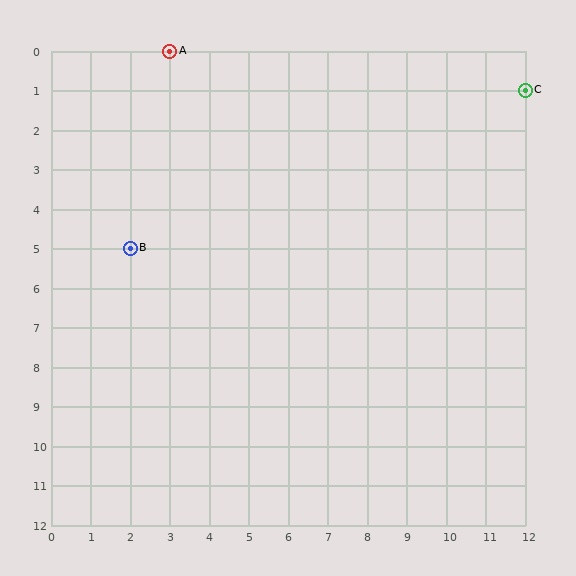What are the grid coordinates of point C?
Point C is at grid coordinates (12, 1).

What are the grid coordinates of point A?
Point A is at grid coordinates (3, 0).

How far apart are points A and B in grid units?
Points A and B are 1 column and 5 rows apart (about 5.1 grid units diagonally).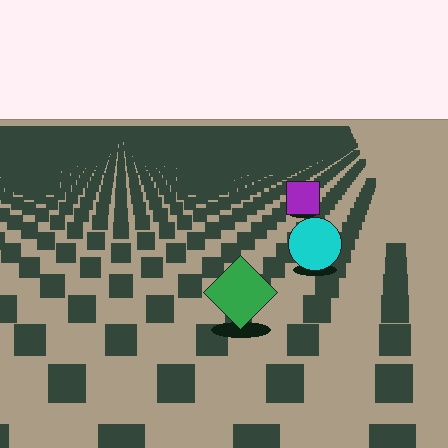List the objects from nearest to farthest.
From nearest to farthest: the green diamond, the cyan circle, the purple square.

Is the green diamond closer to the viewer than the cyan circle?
Yes. The green diamond is closer — you can tell from the texture gradient: the ground texture is coarser near it.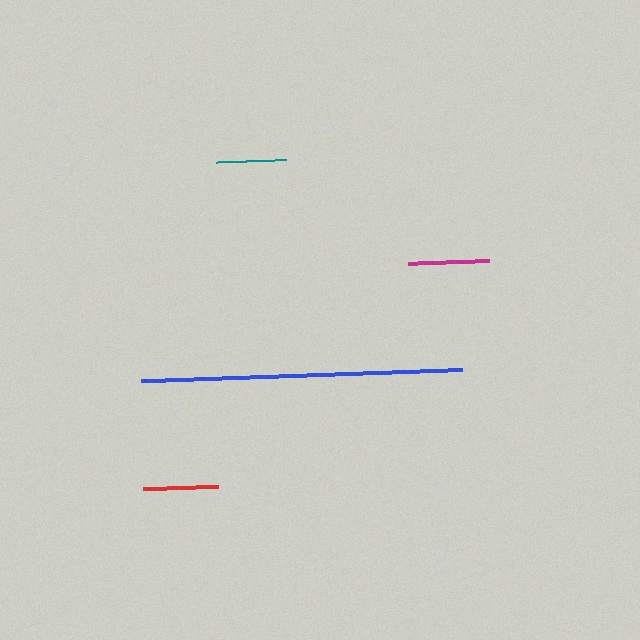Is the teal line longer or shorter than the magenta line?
The magenta line is longer than the teal line.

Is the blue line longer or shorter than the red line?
The blue line is longer than the red line.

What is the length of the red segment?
The red segment is approximately 75 pixels long.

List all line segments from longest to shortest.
From longest to shortest: blue, magenta, red, teal.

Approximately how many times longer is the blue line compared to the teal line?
The blue line is approximately 4.6 times the length of the teal line.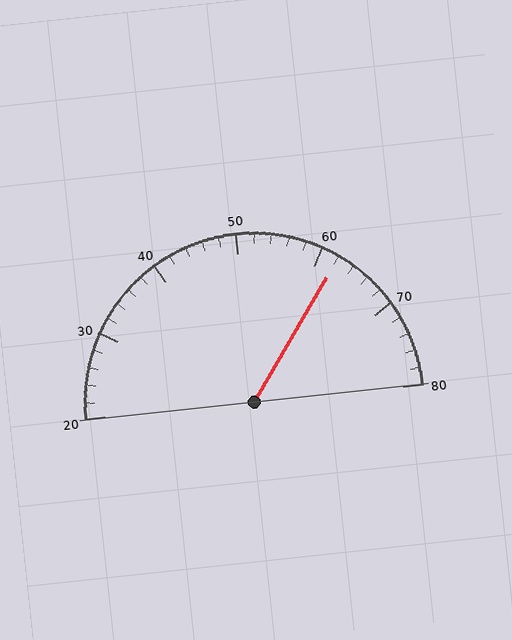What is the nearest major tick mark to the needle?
The nearest major tick mark is 60.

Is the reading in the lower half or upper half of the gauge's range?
The reading is in the upper half of the range (20 to 80).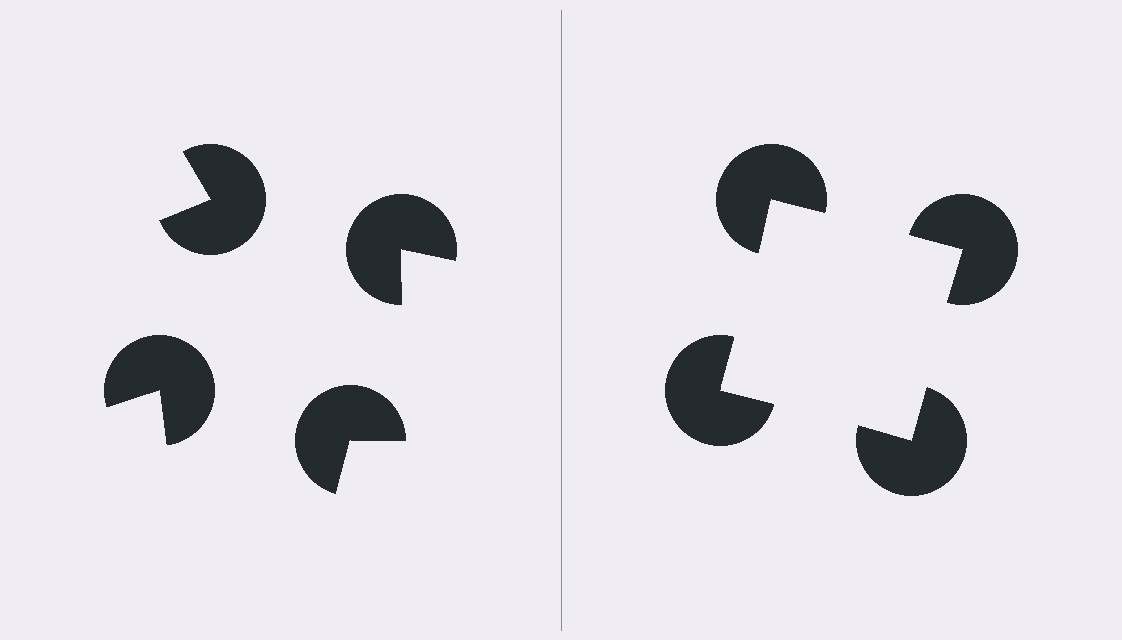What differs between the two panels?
The pac-man discs are positioned identically on both sides; only the wedge orientations differ. On the right they align to a square; on the left they are misaligned.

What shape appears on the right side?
An illusory square.